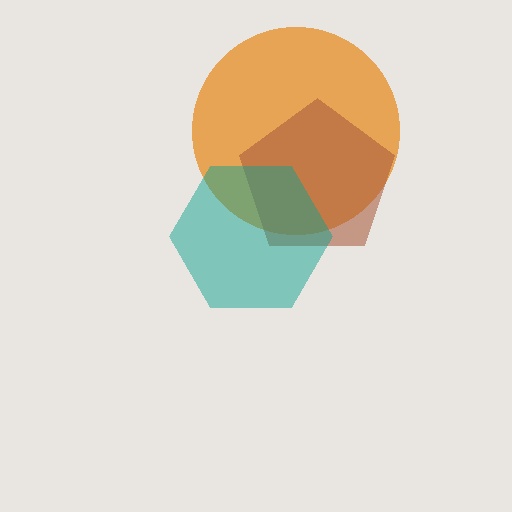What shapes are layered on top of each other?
The layered shapes are: an orange circle, a brown pentagon, a teal hexagon.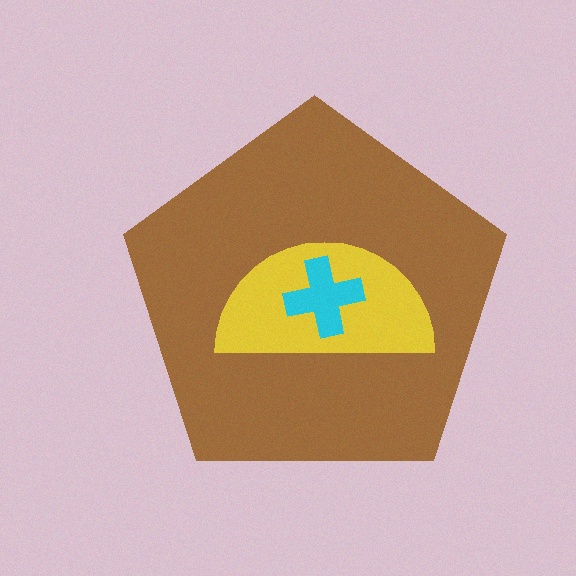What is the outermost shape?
The brown pentagon.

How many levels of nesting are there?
3.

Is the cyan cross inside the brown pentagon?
Yes.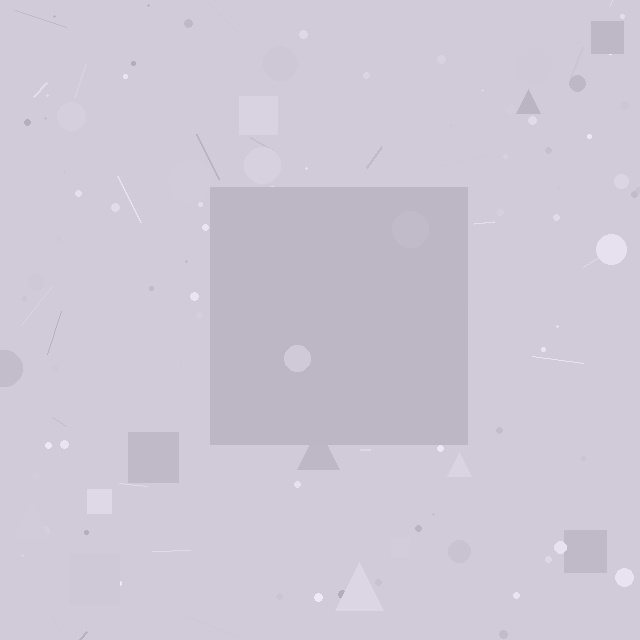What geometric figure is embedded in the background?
A square is embedded in the background.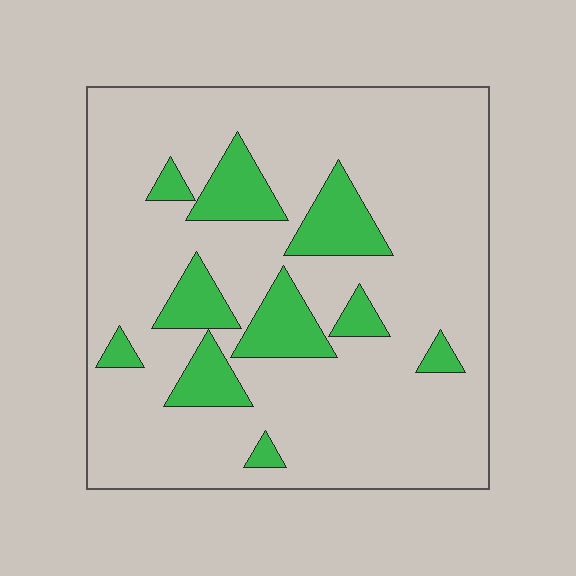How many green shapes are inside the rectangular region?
10.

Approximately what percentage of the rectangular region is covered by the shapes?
Approximately 15%.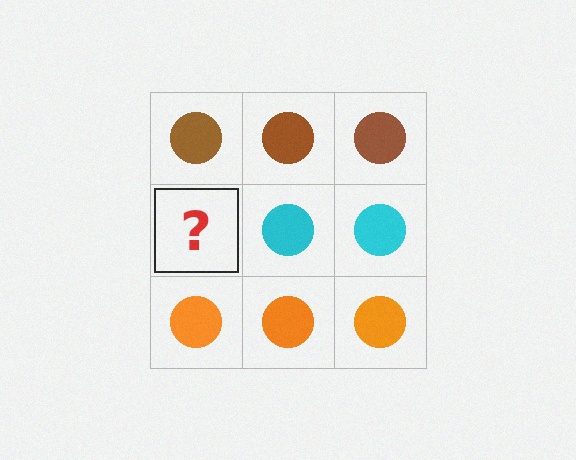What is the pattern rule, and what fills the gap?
The rule is that each row has a consistent color. The gap should be filled with a cyan circle.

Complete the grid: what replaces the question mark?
The question mark should be replaced with a cyan circle.